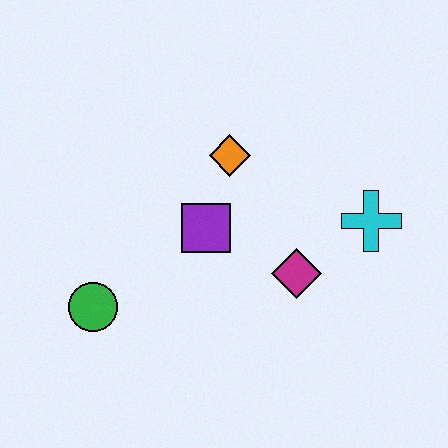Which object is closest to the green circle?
The purple square is closest to the green circle.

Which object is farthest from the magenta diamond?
The green circle is farthest from the magenta diamond.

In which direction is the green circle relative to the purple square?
The green circle is to the left of the purple square.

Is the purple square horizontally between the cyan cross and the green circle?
Yes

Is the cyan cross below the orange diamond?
Yes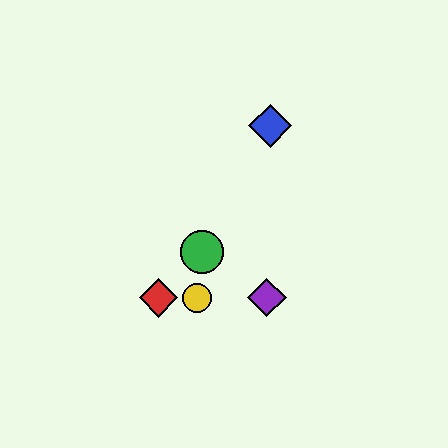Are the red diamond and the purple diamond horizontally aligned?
Yes, both are at y≈298.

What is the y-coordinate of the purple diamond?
The purple diamond is at y≈298.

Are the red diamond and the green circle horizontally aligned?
No, the red diamond is at y≈298 and the green circle is at y≈252.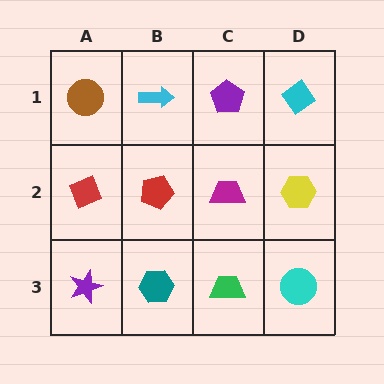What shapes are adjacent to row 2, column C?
A purple pentagon (row 1, column C), a green trapezoid (row 3, column C), a red pentagon (row 2, column B), a yellow hexagon (row 2, column D).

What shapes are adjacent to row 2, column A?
A brown circle (row 1, column A), a purple star (row 3, column A), a red pentagon (row 2, column B).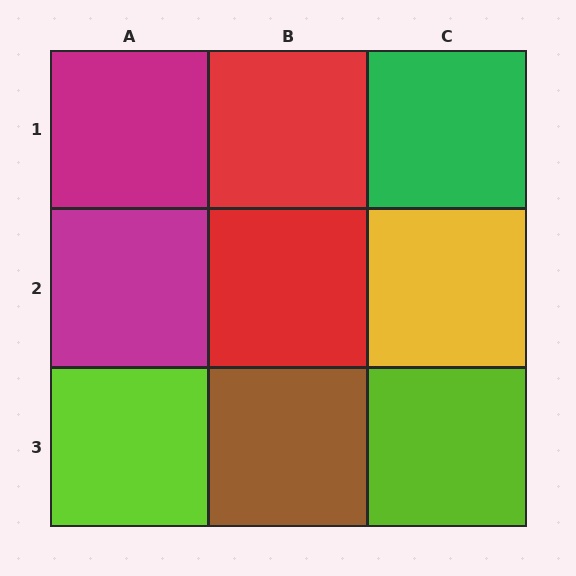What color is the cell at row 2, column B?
Red.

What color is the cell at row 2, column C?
Yellow.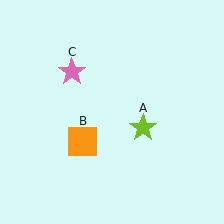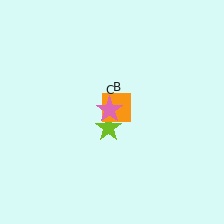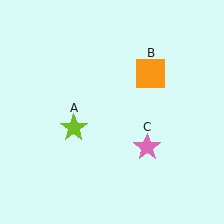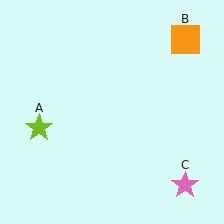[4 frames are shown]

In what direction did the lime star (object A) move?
The lime star (object A) moved left.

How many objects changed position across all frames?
3 objects changed position: lime star (object A), orange square (object B), pink star (object C).